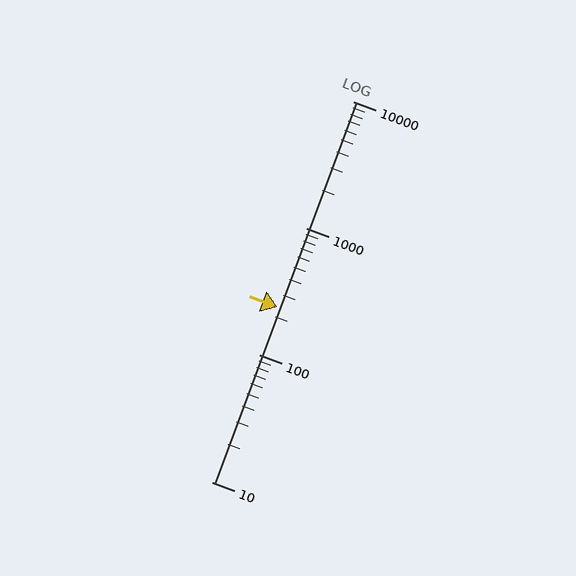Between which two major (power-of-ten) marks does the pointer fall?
The pointer is between 100 and 1000.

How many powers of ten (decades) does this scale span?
The scale spans 3 decades, from 10 to 10000.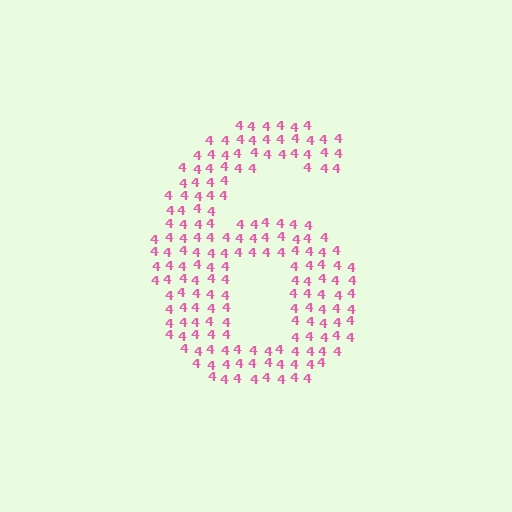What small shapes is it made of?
It is made of small digit 4's.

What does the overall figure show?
The overall figure shows the digit 6.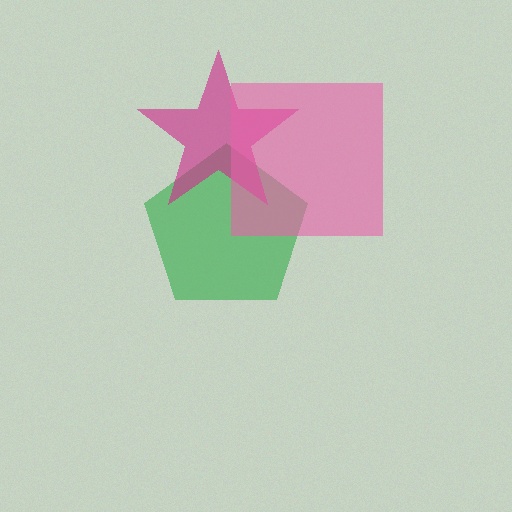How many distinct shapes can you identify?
There are 3 distinct shapes: a green pentagon, a magenta star, a pink square.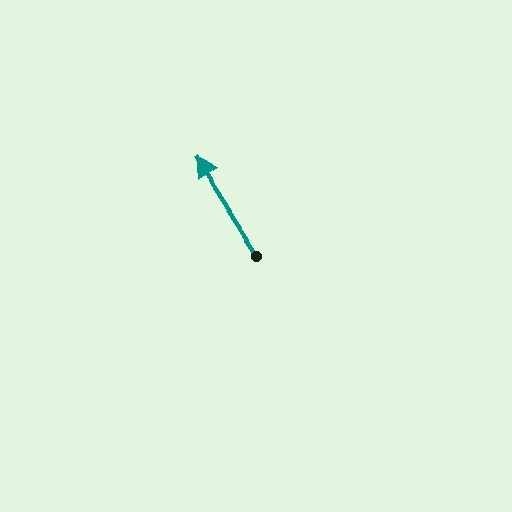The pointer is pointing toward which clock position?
Roughly 11 o'clock.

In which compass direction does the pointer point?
Northwest.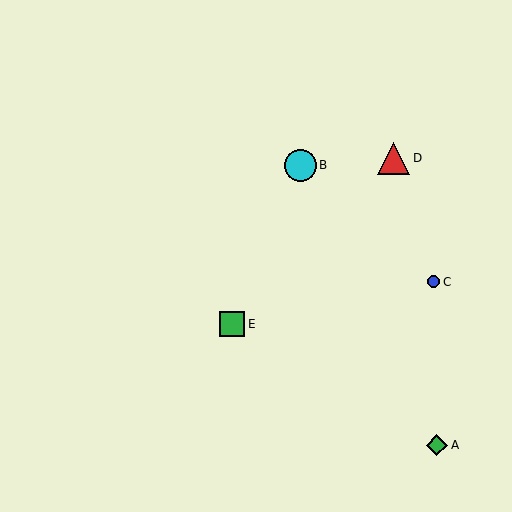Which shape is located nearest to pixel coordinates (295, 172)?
The cyan circle (labeled B) at (300, 165) is nearest to that location.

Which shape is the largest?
The red triangle (labeled D) is the largest.